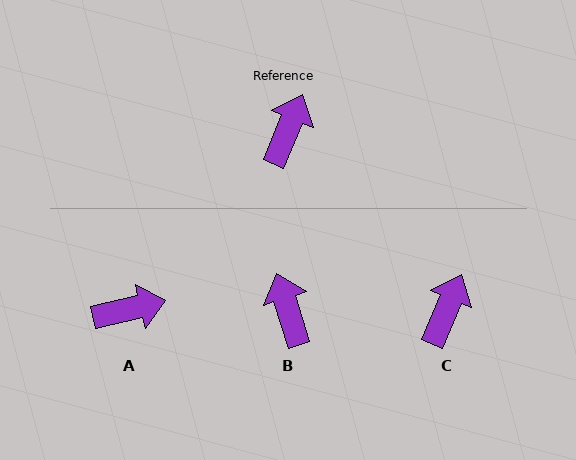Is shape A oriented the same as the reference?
No, it is off by about 54 degrees.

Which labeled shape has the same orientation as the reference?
C.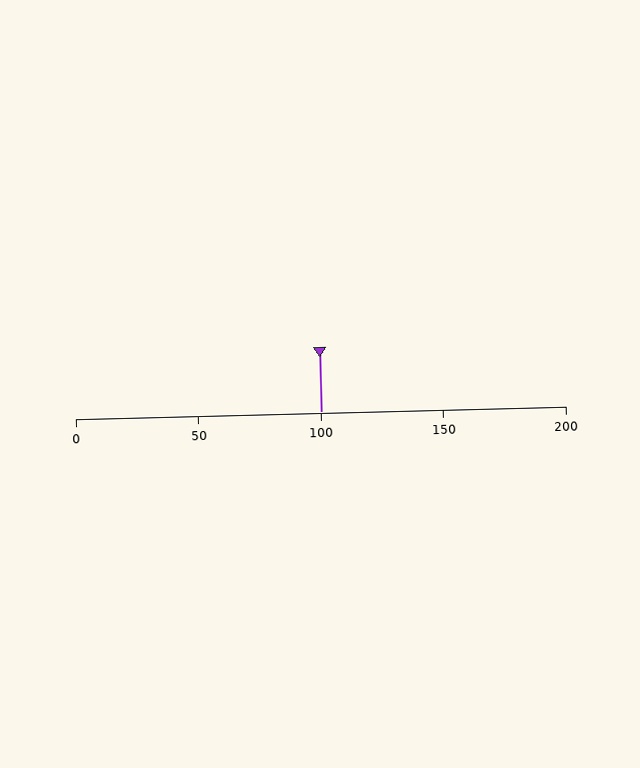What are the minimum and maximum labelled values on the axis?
The axis runs from 0 to 200.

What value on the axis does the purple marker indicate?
The marker indicates approximately 100.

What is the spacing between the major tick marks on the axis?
The major ticks are spaced 50 apart.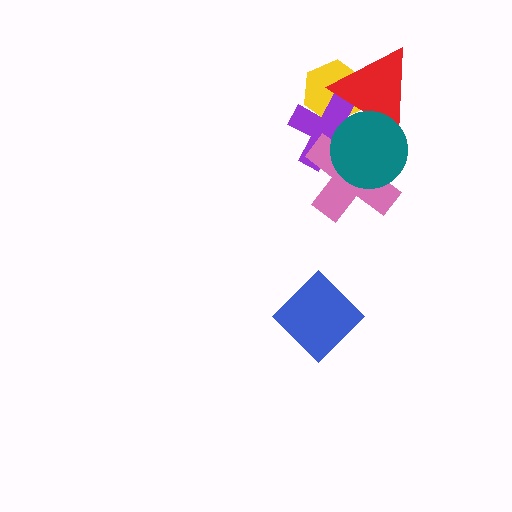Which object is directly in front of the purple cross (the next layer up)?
The red triangle is directly in front of the purple cross.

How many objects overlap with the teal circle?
3 objects overlap with the teal circle.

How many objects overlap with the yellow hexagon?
2 objects overlap with the yellow hexagon.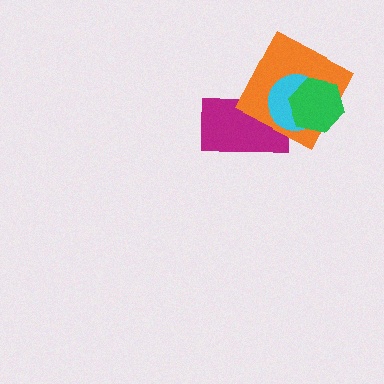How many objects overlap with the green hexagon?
2 objects overlap with the green hexagon.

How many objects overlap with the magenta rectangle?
2 objects overlap with the magenta rectangle.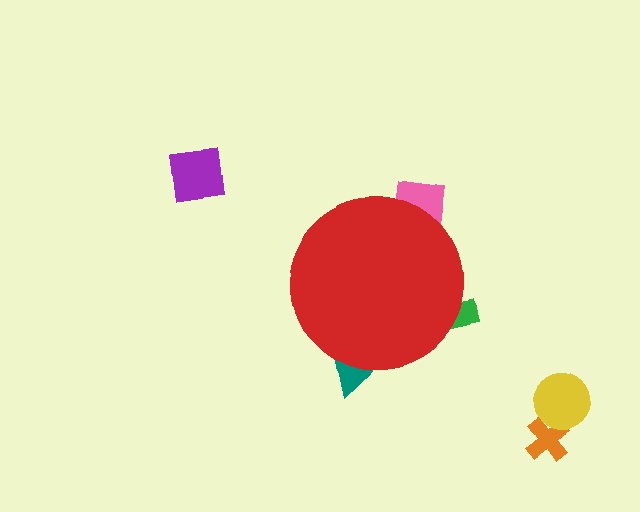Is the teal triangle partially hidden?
Yes, the teal triangle is partially hidden behind the red circle.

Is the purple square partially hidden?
No, the purple square is fully visible.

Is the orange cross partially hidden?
No, the orange cross is fully visible.